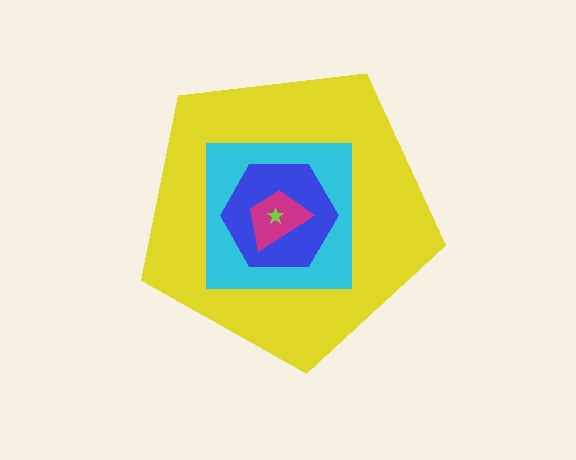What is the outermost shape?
The yellow pentagon.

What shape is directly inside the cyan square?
The blue hexagon.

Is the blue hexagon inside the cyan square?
Yes.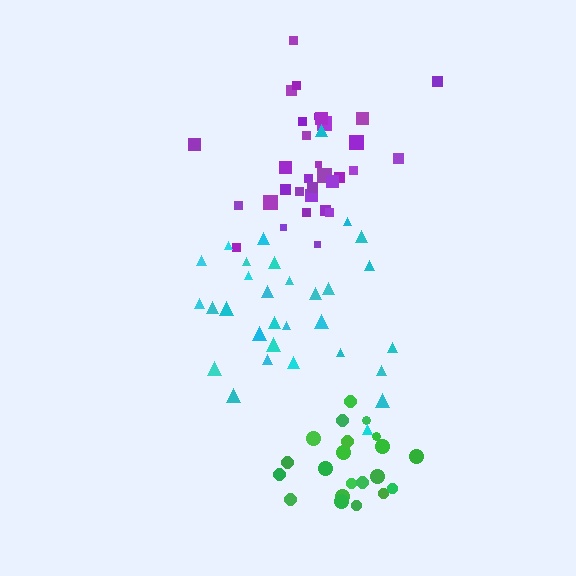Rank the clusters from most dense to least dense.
green, purple, cyan.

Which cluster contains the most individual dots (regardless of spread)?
Purple (32).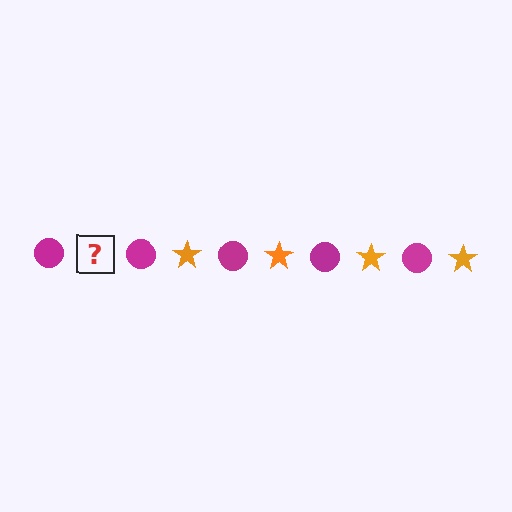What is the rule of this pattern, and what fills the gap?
The rule is that the pattern alternates between magenta circle and orange star. The gap should be filled with an orange star.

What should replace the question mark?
The question mark should be replaced with an orange star.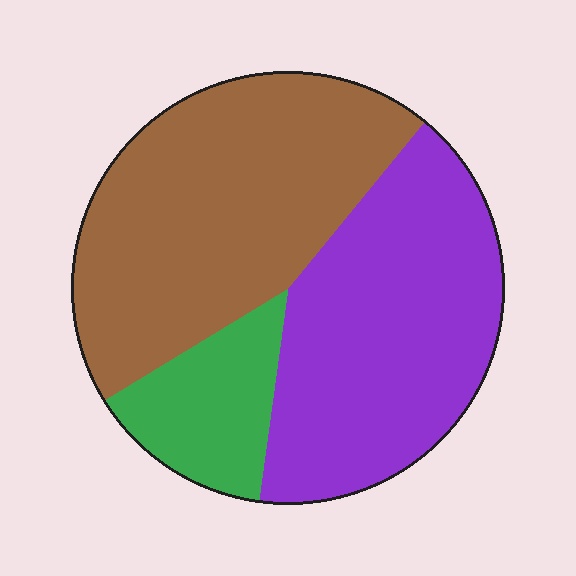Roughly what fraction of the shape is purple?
Purple takes up about two fifths (2/5) of the shape.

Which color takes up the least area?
Green, at roughly 15%.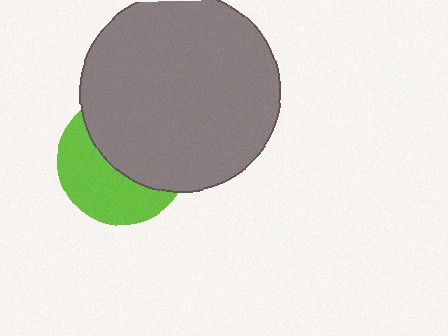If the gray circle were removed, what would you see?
You would see the complete lime circle.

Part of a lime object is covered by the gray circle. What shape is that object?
It is a circle.